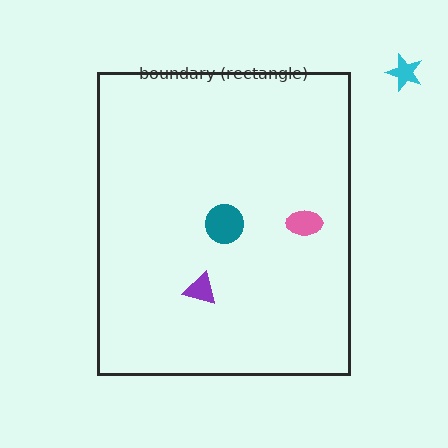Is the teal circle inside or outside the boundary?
Inside.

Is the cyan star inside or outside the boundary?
Outside.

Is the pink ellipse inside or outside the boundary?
Inside.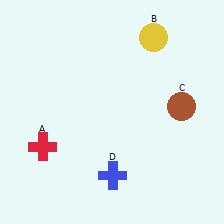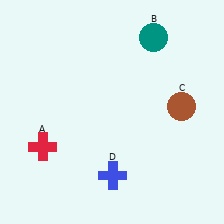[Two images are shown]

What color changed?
The circle (B) changed from yellow in Image 1 to teal in Image 2.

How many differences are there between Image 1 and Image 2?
There is 1 difference between the two images.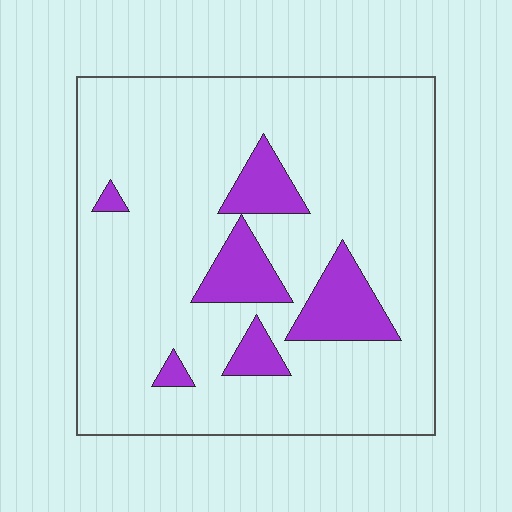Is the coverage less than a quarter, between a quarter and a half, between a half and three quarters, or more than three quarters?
Less than a quarter.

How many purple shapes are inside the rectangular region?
6.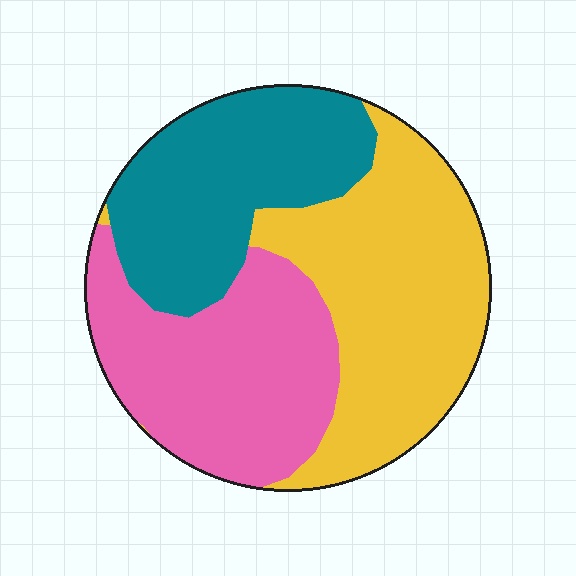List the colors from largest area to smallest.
From largest to smallest: yellow, pink, teal.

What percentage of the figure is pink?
Pink takes up between a sixth and a third of the figure.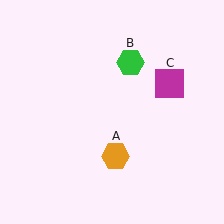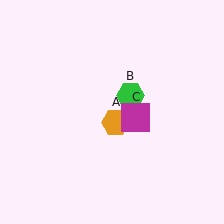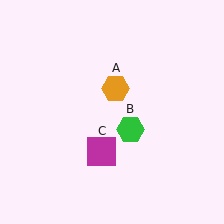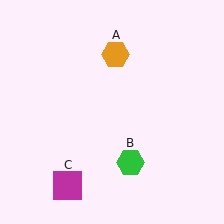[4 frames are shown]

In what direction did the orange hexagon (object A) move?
The orange hexagon (object A) moved up.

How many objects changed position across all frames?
3 objects changed position: orange hexagon (object A), green hexagon (object B), magenta square (object C).